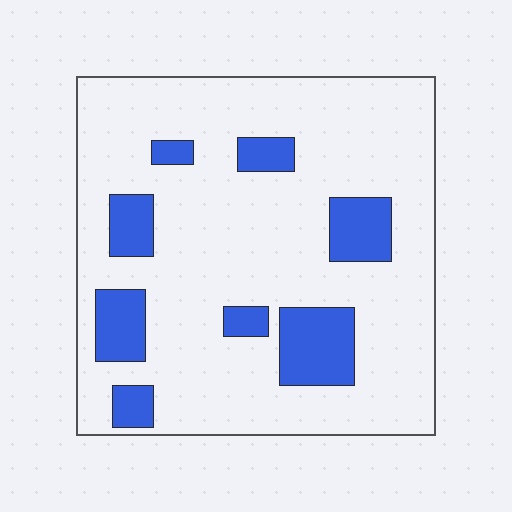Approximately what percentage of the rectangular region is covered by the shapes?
Approximately 20%.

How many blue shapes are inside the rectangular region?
8.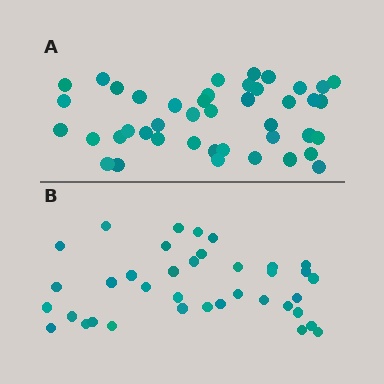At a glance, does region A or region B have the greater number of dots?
Region A (the top region) has more dots.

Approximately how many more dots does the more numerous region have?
Region A has about 6 more dots than region B.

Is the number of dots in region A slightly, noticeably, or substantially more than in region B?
Region A has only slightly more — the two regions are fairly close. The ratio is roughly 1.2 to 1.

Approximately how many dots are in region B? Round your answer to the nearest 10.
About 40 dots. (The exact count is 37, which rounds to 40.)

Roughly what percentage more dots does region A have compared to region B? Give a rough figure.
About 15% more.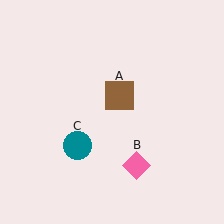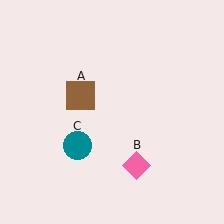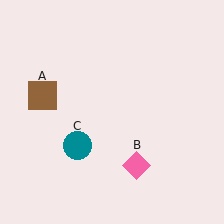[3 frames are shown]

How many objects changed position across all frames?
1 object changed position: brown square (object A).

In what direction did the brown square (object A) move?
The brown square (object A) moved left.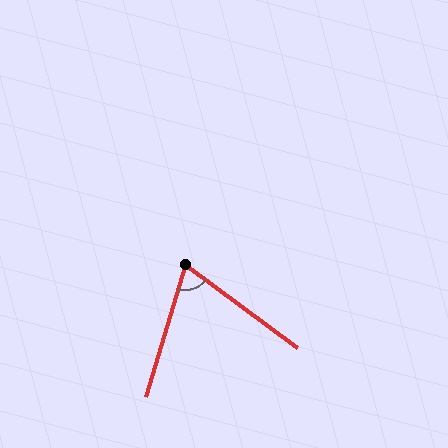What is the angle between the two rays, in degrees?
Approximately 70 degrees.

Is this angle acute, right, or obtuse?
It is acute.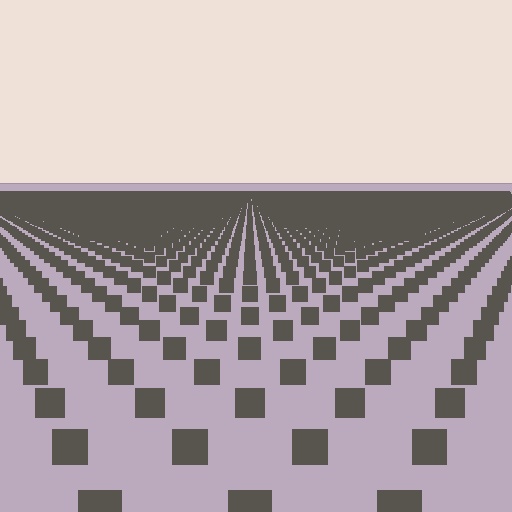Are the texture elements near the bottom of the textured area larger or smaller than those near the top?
Larger. Near the bottom, elements are closer to the viewer and appear at a bigger on-screen size.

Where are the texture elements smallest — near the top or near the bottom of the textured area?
Near the top.